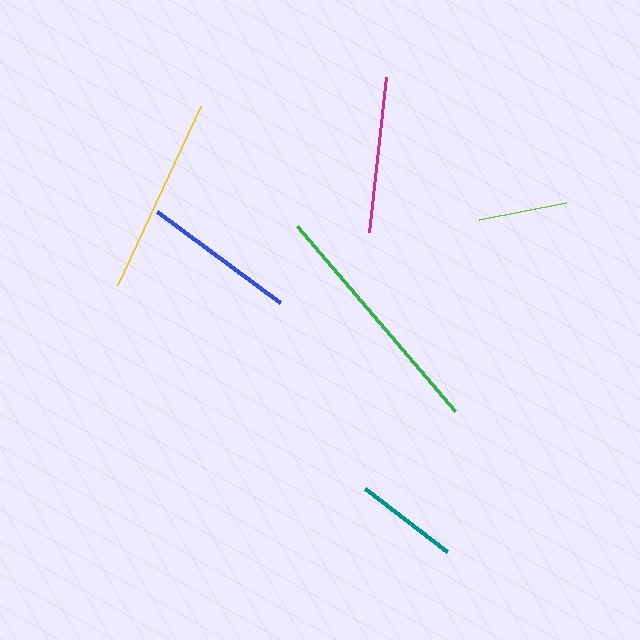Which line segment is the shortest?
The lime line is the shortest at approximately 89 pixels.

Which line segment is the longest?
The green line is the longest at approximately 244 pixels.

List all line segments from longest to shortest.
From longest to shortest: green, yellow, magenta, blue, teal, lime.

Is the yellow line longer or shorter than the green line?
The green line is longer than the yellow line.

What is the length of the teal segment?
The teal segment is approximately 103 pixels long.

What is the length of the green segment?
The green segment is approximately 244 pixels long.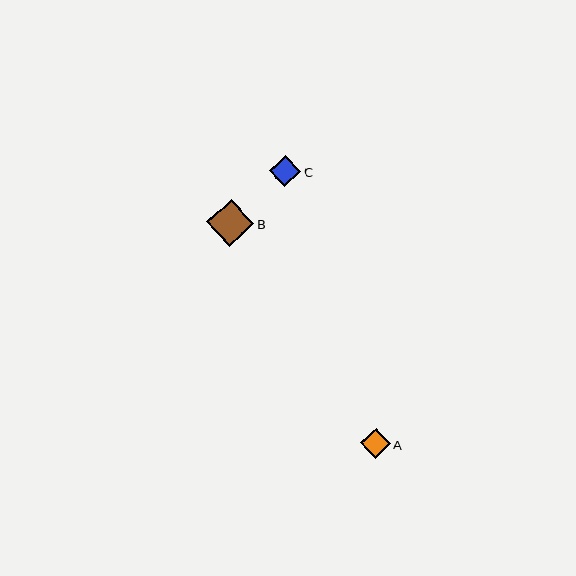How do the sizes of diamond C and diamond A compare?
Diamond C and diamond A are approximately the same size.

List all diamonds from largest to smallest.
From largest to smallest: B, C, A.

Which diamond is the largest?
Diamond B is the largest with a size of approximately 47 pixels.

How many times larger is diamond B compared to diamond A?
Diamond B is approximately 1.6 times the size of diamond A.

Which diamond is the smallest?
Diamond A is the smallest with a size of approximately 30 pixels.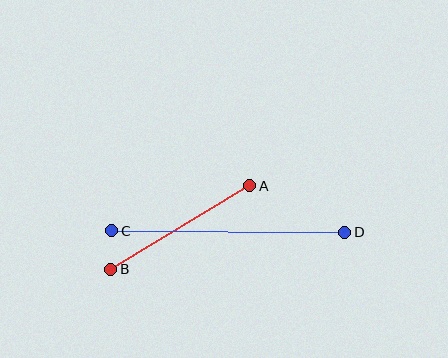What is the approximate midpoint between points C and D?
The midpoint is at approximately (228, 232) pixels.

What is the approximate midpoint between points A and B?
The midpoint is at approximately (180, 227) pixels.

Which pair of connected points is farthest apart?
Points C and D are farthest apart.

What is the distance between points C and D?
The distance is approximately 233 pixels.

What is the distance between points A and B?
The distance is approximately 162 pixels.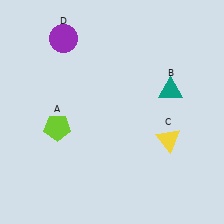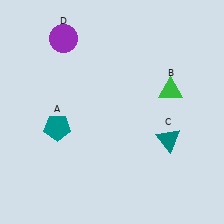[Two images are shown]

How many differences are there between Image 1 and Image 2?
There are 3 differences between the two images.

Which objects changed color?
A changed from lime to teal. B changed from teal to green. C changed from yellow to teal.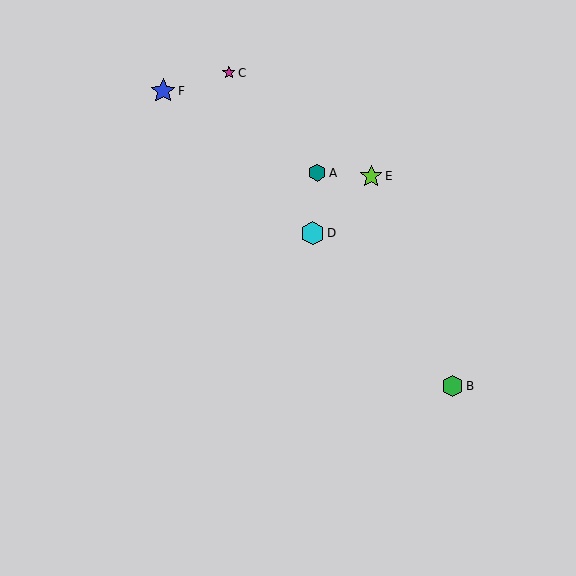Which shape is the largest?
The blue star (labeled F) is the largest.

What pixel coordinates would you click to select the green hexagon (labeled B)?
Click at (452, 386) to select the green hexagon B.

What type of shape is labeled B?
Shape B is a green hexagon.